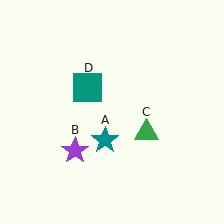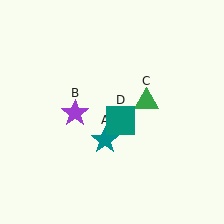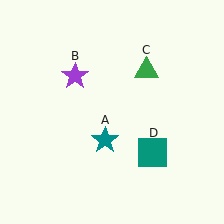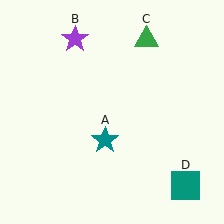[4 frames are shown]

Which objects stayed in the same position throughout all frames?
Teal star (object A) remained stationary.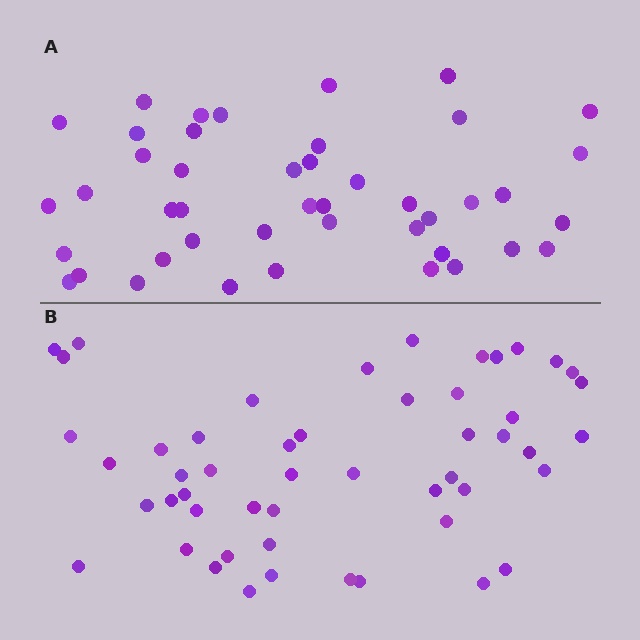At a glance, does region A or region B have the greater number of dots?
Region B (the bottom region) has more dots.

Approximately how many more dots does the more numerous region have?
Region B has roughly 8 or so more dots than region A.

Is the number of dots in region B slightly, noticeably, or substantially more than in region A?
Region B has only slightly more — the two regions are fairly close. The ratio is roughly 1.2 to 1.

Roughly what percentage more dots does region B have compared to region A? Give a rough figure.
About 15% more.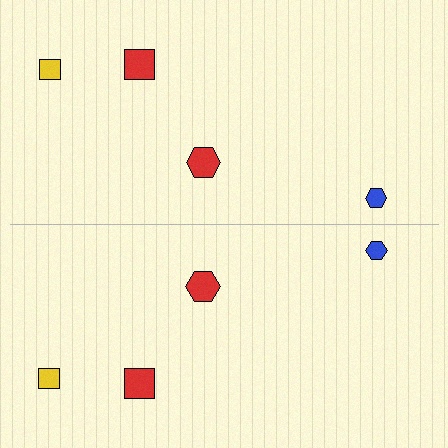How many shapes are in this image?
There are 8 shapes in this image.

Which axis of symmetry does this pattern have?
The pattern has a horizontal axis of symmetry running through the center of the image.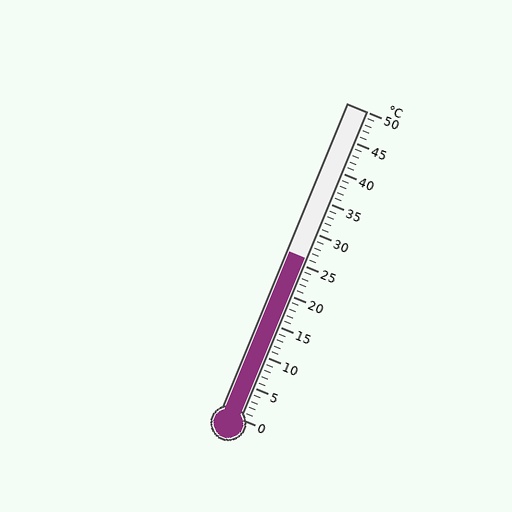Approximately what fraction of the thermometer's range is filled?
The thermometer is filled to approximately 50% of its range.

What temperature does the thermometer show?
The thermometer shows approximately 26°C.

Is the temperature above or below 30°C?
The temperature is below 30°C.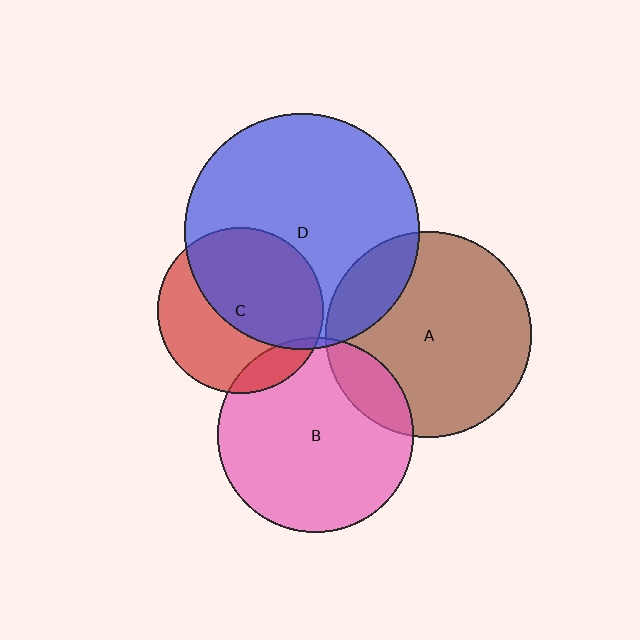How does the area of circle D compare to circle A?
Approximately 1.3 times.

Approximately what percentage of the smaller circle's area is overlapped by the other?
Approximately 5%.